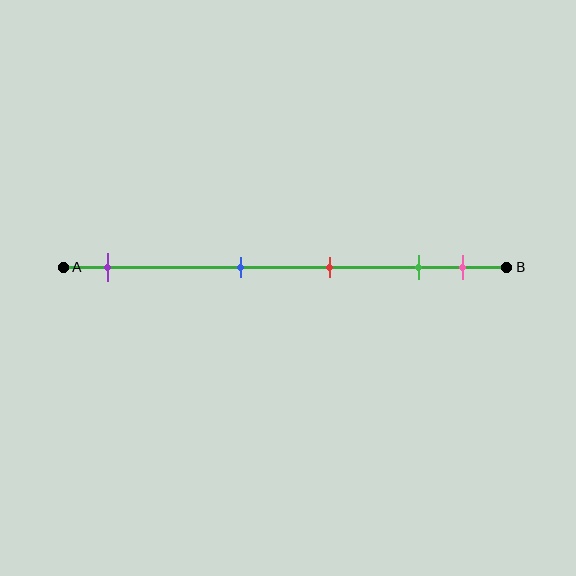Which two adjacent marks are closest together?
The green and pink marks are the closest adjacent pair.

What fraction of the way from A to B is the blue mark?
The blue mark is approximately 40% (0.4) of the way from A to B.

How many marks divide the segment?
There are 5 marks dividing the segment.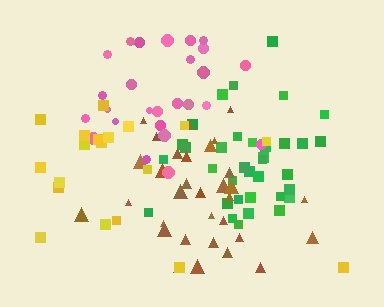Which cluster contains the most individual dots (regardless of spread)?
Green (35).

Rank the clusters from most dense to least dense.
green, brown, pink, yellow.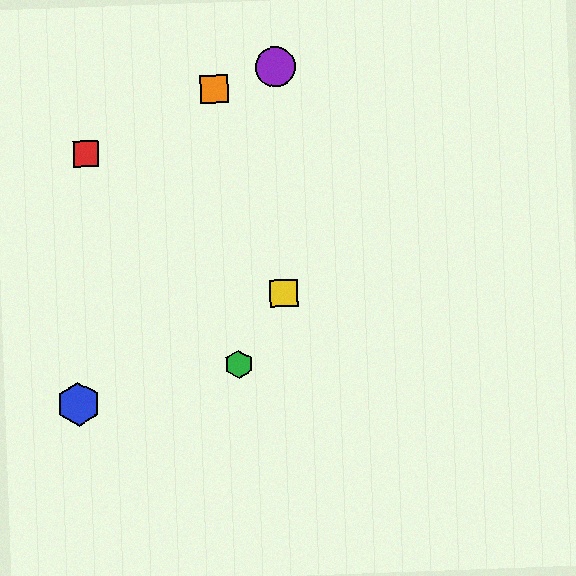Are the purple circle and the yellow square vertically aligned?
Yes, both are at x≈275.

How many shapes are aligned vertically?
2 shapes (the yellow square, the purple circle) are aligned vertically.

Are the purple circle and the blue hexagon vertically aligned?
No, the purple circle is at x≈275 and the blue hexagon is at x≈78.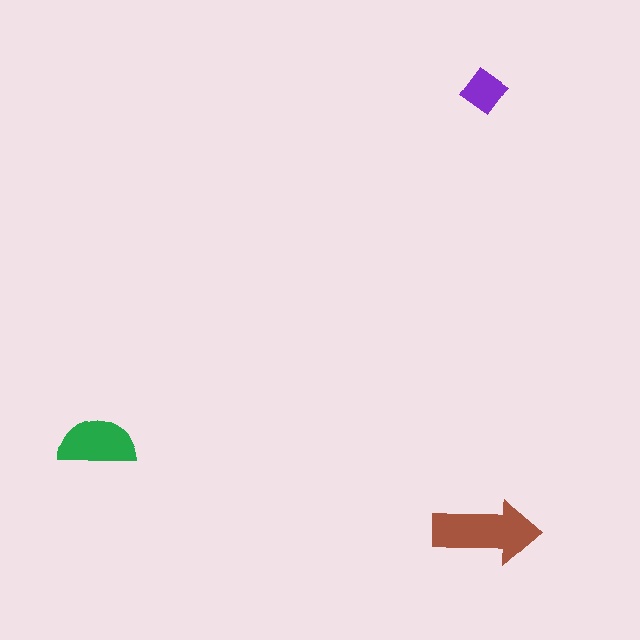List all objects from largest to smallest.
The brown arrow, the green semicircle, the purple diamond.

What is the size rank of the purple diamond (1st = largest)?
3rd.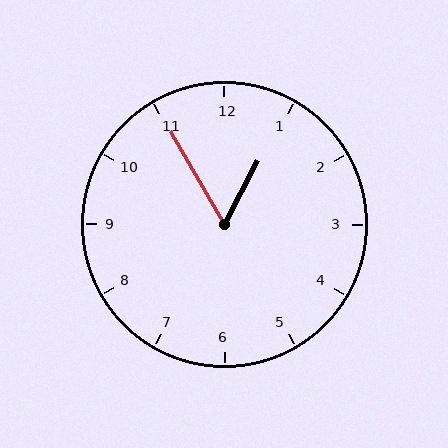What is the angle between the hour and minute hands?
Approximately 58 degrees.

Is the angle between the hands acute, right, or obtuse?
It is acute.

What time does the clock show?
12:55.